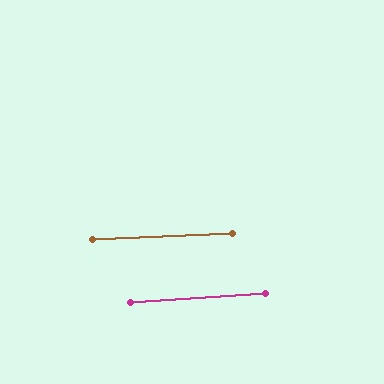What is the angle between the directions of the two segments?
Approximately 1 degree.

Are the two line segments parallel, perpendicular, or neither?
Parallel — their directions differ by only 1.1°.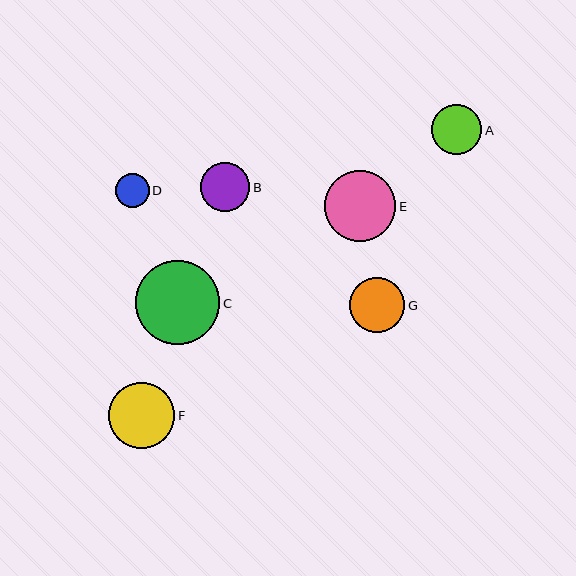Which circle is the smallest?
Circle D is the smallest with a size of approximately 34 pixels.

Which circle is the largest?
Circle C is the largest with a size of approximately 84 pixels.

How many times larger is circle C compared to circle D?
Circle C is approximately 2.5 times the size of circle D.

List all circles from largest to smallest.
From largest to smallest: C, E, F, G, A, B, D.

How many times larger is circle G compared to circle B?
Circle G is approximately 1.1 times the size of circle B.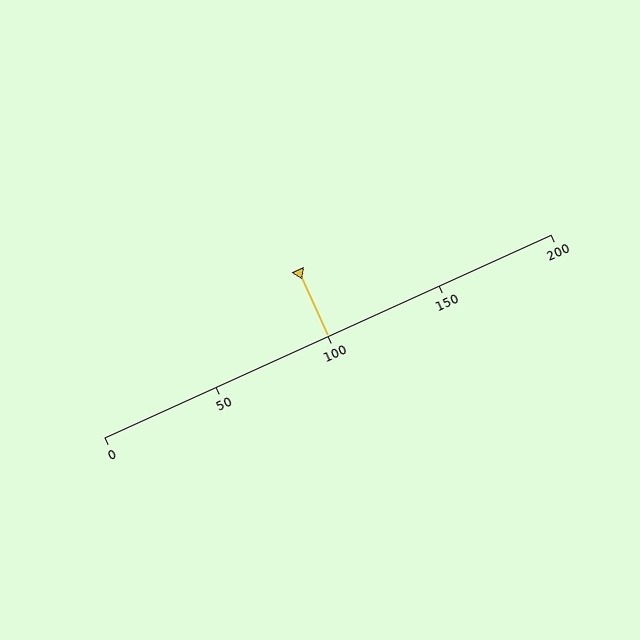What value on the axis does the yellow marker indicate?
The marker indicates approximately 100.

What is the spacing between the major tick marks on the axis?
The major ticks are spaced 50 apart.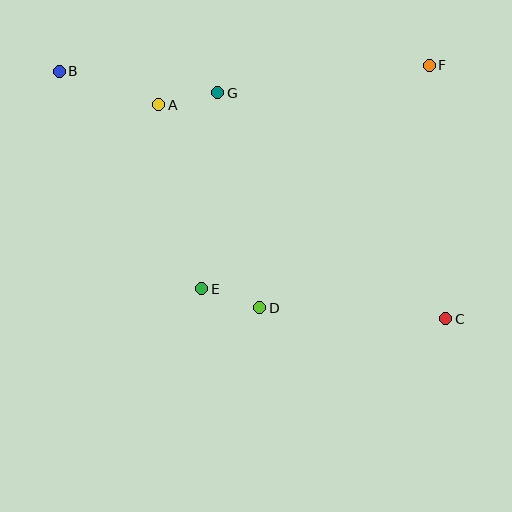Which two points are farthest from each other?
Points B and C are farthest from each other.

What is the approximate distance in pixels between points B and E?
The distance between B and E is approximately 260 pixels.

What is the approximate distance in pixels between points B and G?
The distance between B and G is approximately 160 pixels.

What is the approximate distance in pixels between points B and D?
The distance between B and D is approximately 310 pixels.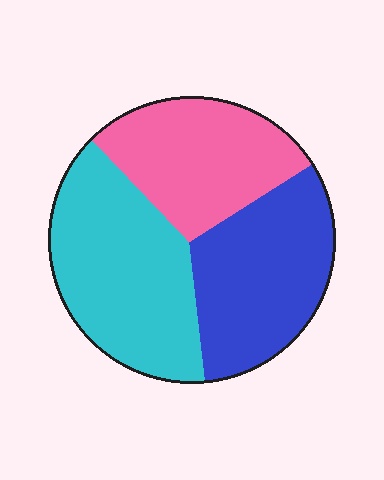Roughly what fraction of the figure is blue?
Blue takes up about one third (1/3) of the figure.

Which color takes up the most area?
Cyan, at roughly 40%.